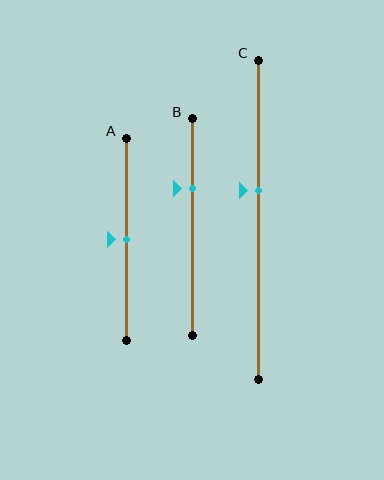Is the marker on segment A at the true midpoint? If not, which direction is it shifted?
Yes, the marker on segment A is at the true midpoint.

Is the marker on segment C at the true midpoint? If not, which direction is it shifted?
No, the marker on segment C is shifted upward by about 9% of the segment length.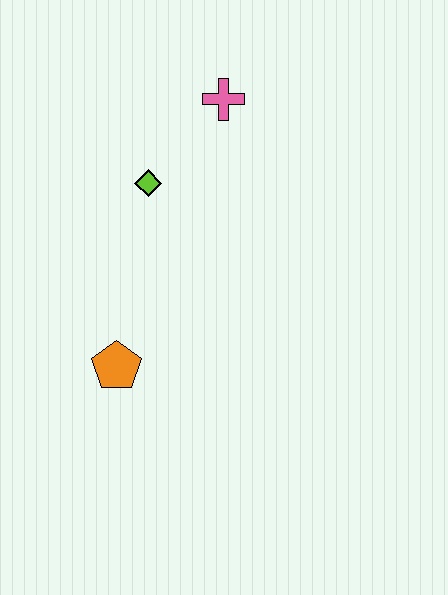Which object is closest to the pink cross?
The lime diamond is closest to the pink cross.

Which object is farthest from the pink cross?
The orange pentagon is farthest from the pink cross.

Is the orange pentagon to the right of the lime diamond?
No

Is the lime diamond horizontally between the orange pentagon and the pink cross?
Yes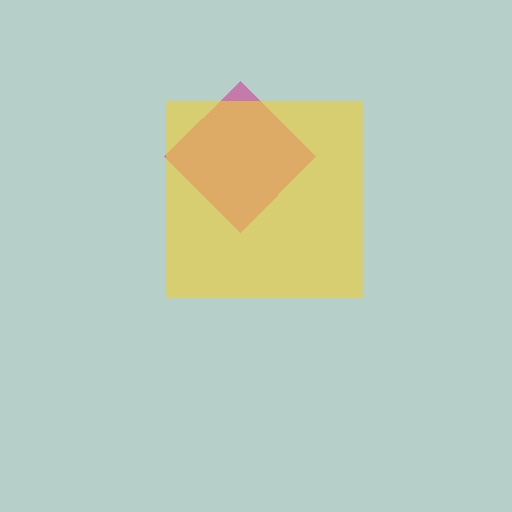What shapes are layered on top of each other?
The layered shapes are: a magenta diamond, a yellow square.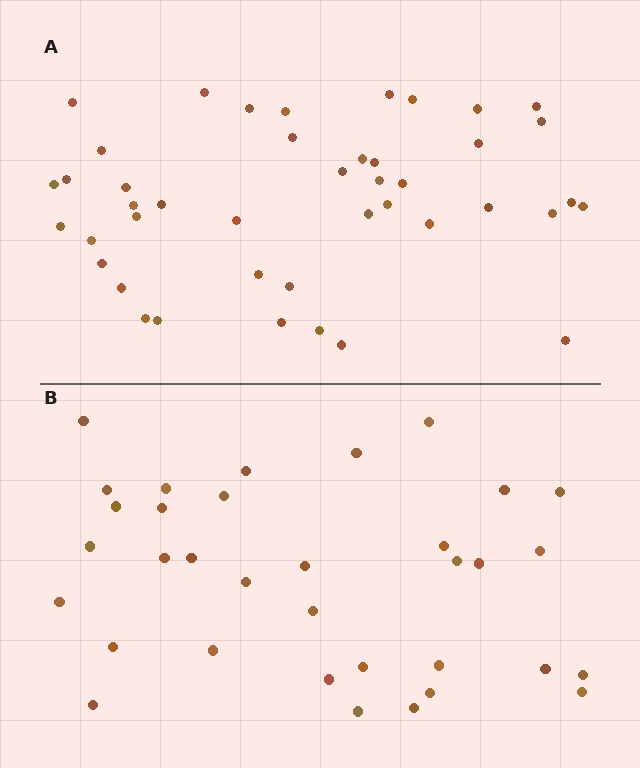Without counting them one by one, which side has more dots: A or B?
Region A (the top region) has more dots.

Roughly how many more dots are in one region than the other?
Region A has roughly 8 or so more dots than region B.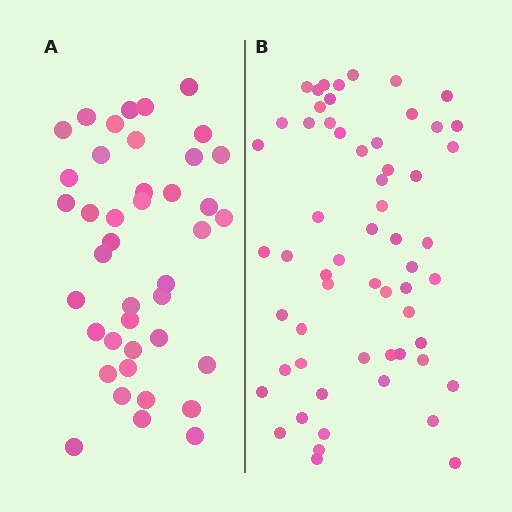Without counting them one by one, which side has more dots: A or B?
Region B (the right region) has more dots.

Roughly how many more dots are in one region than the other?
Region B has approximately 20 more dots than region A.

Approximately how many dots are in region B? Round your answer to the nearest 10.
About 60 dots. (The exact count is 59, which rounds to 60.)